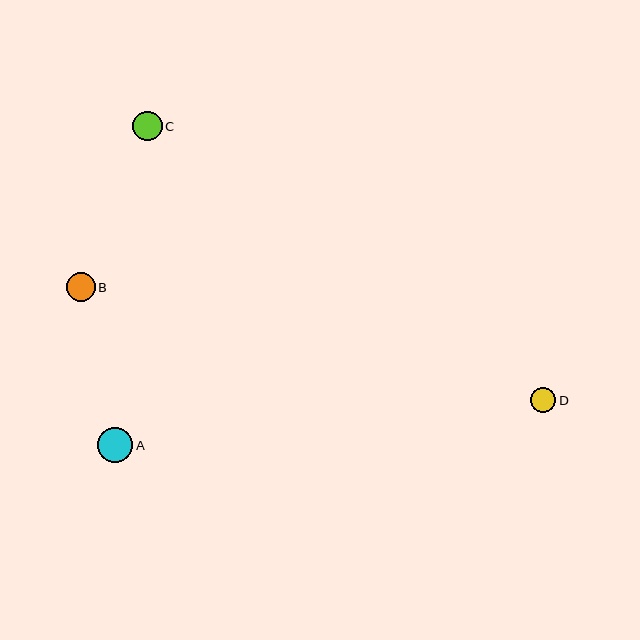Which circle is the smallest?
Circle D is the smallest with a size of approximately 25 pixels.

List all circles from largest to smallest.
From largest to smallest: A, C, B, D.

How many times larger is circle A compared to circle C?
Circle A is approximately 1.2 times the size of circle C.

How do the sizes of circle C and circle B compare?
Circle C and circle B are approximately the same size.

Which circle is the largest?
Circle A is the largest with a size of approximately 36 pixels.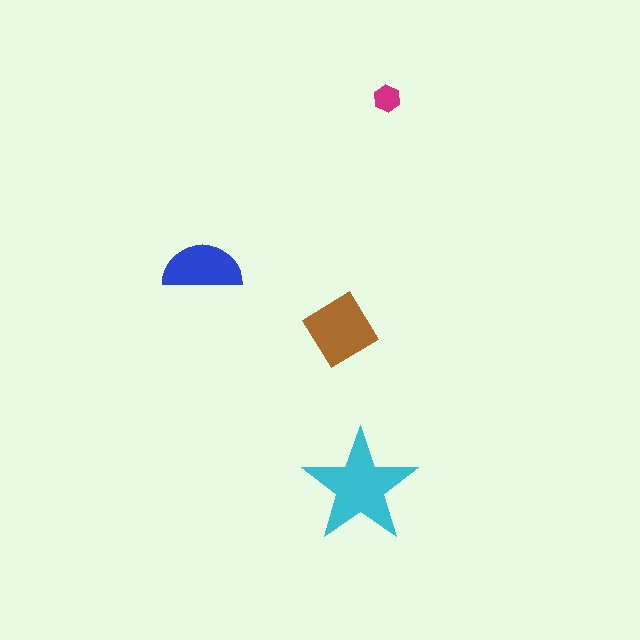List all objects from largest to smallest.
The cyan star, the brown diamond, the blue semicircle, the magenta hexagon.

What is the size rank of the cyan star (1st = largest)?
1st.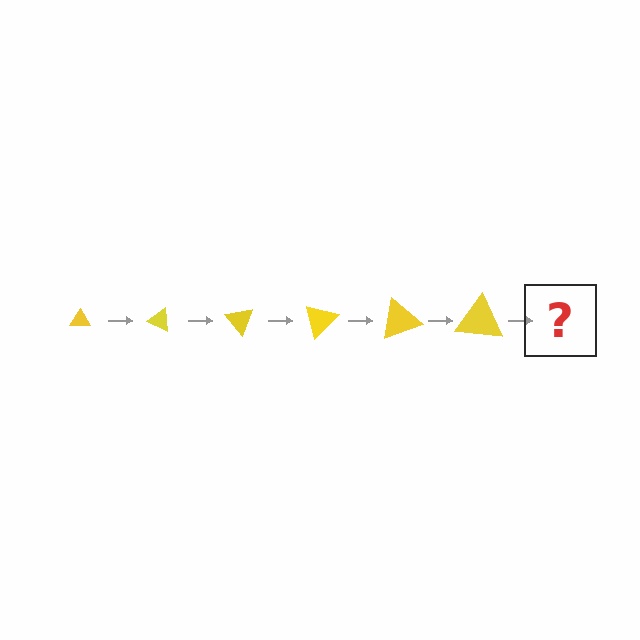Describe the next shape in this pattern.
It should be a triangle, larger than the previous one and rotated 150 degrees from the start.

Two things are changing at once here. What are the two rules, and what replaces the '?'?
The two rules are that the triangle grows larger each step and it rotates 25 degrees each step. The '?' should be a triangle, larger than the previous one and rotated 150 degrees from the start.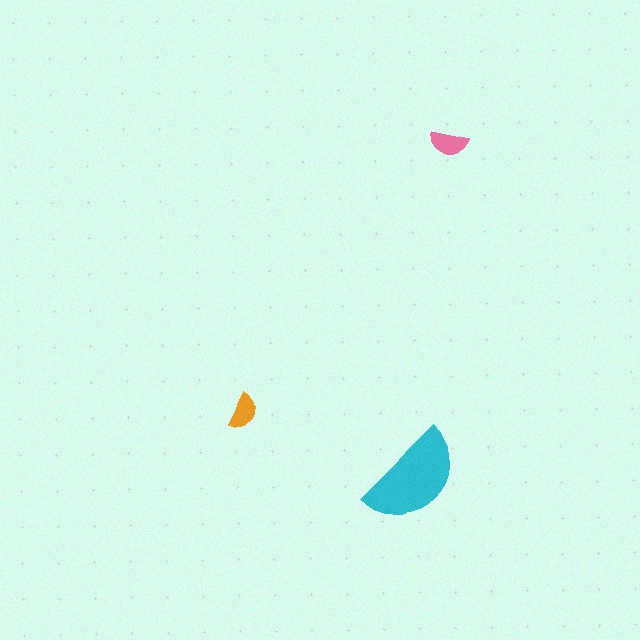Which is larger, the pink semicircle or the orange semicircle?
The pink one.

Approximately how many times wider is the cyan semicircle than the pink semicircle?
About 2.5 times wider.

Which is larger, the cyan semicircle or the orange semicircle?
The cyan one.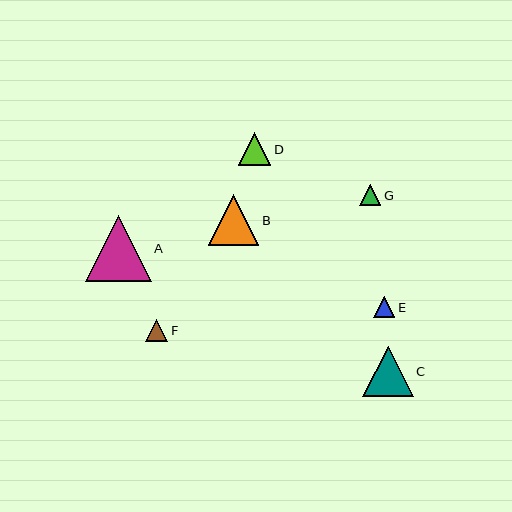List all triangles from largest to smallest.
From largest to smallest: A, B, C, D, F, E, G.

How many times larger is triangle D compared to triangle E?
Triangle D is approximately 1.5 times the size of triangle E.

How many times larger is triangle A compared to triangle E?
Triangle A is approximately 3.1 times the size of triangle E.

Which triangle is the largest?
Triangle A is the largest with a size of approximately 66 pixels.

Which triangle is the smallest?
Triangle G is the smallest with a size of approximately 21 pixels.